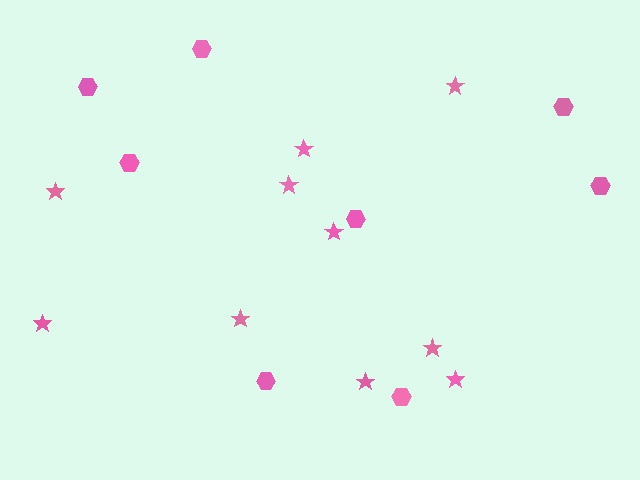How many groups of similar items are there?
There are 2 groups: one group of hexagons (8) and one group of stars (10).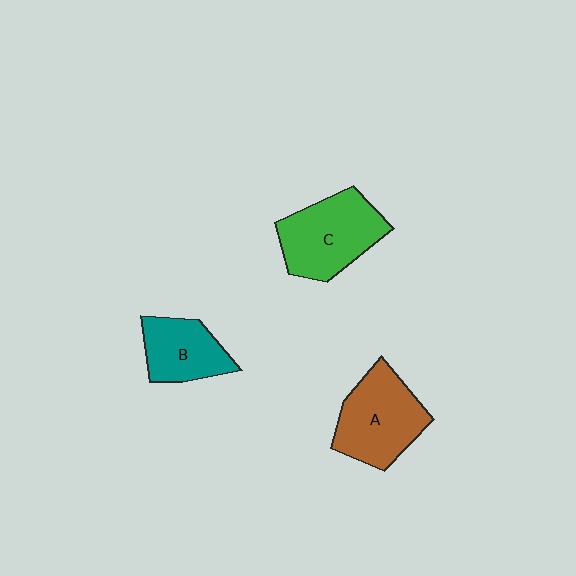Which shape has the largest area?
Shape C (green).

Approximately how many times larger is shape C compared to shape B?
Approximately 1.4 times.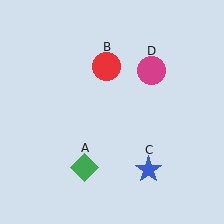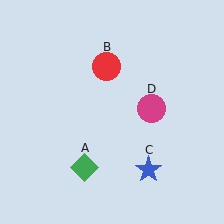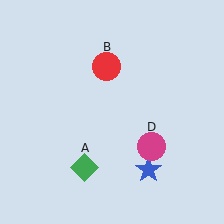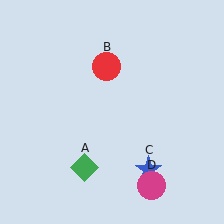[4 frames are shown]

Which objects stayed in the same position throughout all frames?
Green diamond (object A) and red circle (object B) and blue star (object C) remained stationary.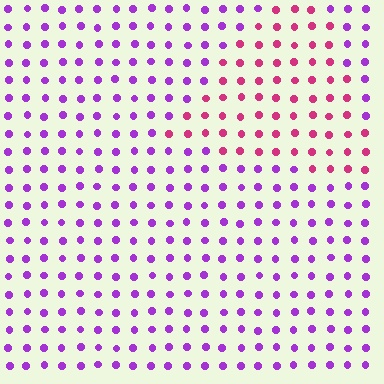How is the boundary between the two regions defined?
The boundary is defined purely by a slight shift in hue (about 49 degrees). Spacing, size, and orientation are identical on both sides.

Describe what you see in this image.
The image is filled with small purple elements in a uniform arrangement. A triangle-shaped region is visible where the elements are tinted to a slightly different hue, forming a subtle color boundary.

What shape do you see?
I see a triangle.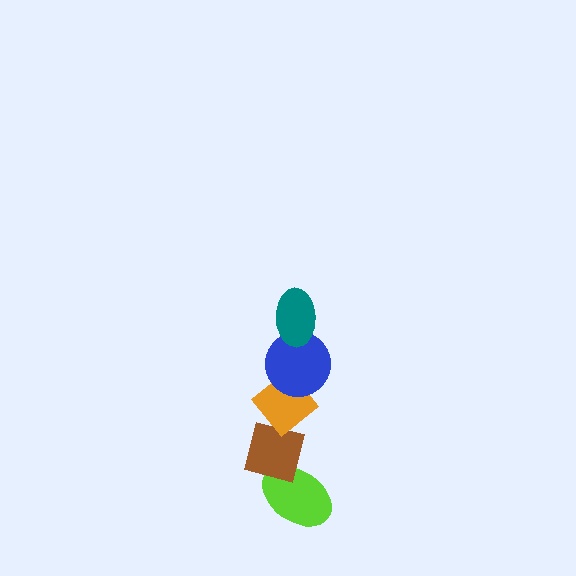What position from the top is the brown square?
The brown square is 4th from the top.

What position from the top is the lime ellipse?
The lime ellipse is 5th from the top.